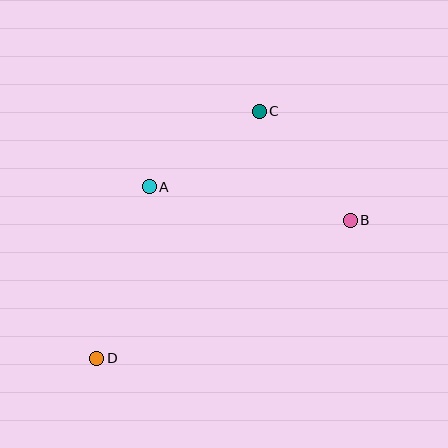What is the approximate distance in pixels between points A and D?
The distance between A and D is approximately 179 pixels.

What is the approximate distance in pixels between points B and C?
The distance between B and C is approximately 142 pixels.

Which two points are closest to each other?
Points A and C are closest to each other.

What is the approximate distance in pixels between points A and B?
The distance between A and B is approximately 204 pixels.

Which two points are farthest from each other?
Points C and D are farthest from each other.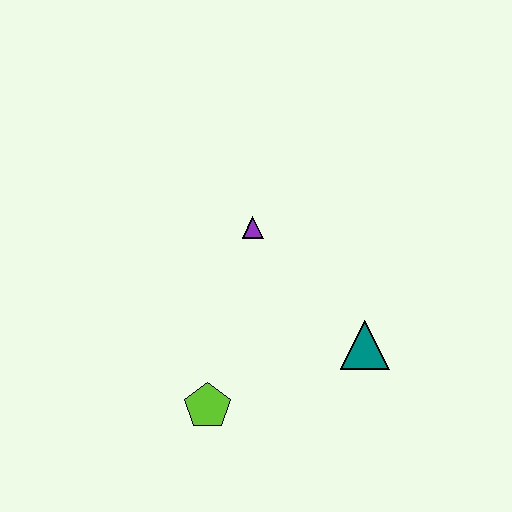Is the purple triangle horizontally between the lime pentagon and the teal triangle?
Yes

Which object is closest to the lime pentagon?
The teal triangle is closest to the lime pentagon.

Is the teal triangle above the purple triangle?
No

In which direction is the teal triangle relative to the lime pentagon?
The teal triangle is to the right of the lime pentagon.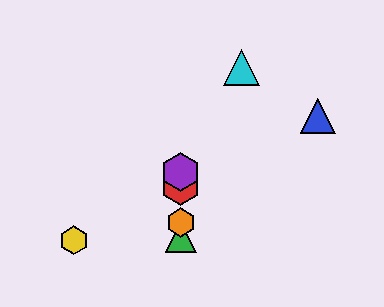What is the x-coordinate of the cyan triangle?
The cyan triangle is at x≈241.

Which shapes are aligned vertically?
The red hexagon, the green triangle, the purple hexagon, the orange hexagon are aligned vertically.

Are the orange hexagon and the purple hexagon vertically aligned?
Yes, both are at x≈181.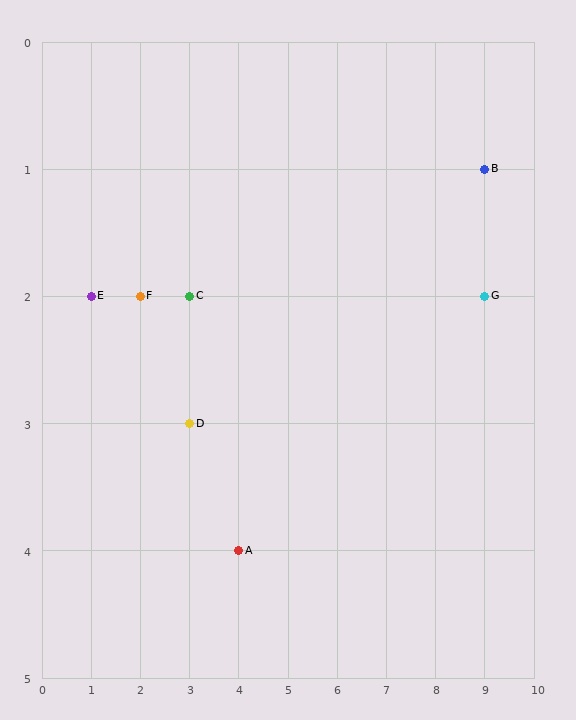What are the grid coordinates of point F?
Point F is at grid coordinates (2, 2).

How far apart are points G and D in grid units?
Points G and D are 6 columns and 1 row apart (about 6.1 grid units diagonally).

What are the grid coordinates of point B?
Point B is at grid coordinates (9, 1).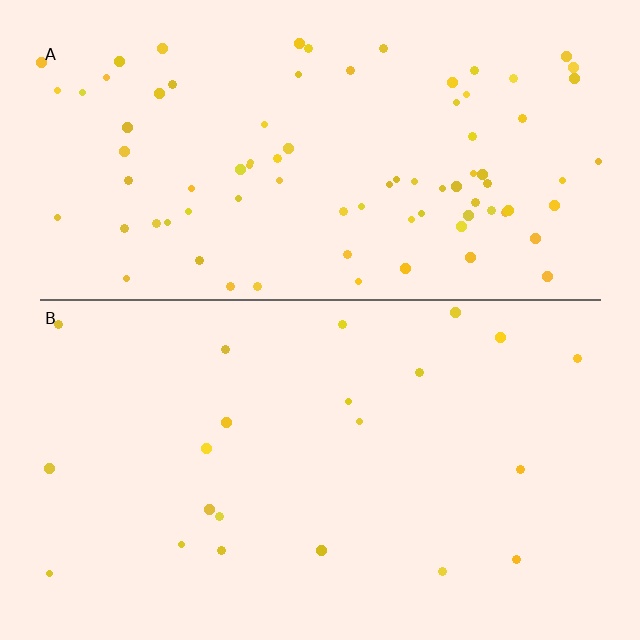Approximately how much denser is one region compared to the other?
Approximately 3.9× — region A over region B.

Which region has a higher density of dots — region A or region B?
A (the top).